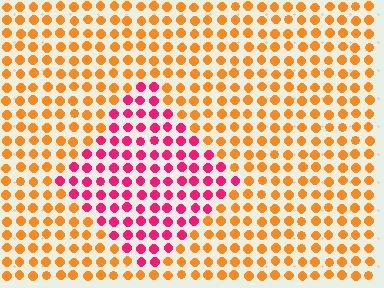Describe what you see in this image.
The image is filled with small orange elements in a uniform arrangement. A diamond-shaped region is visible where the elements are tinted to a slightly different hue, forming a subtle color boundary.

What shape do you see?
I see a diamond.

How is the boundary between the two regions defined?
The boundary is defined purely by a slight shift in hue (about 54 degrees). Spacing, size, and orientation are identical on both sides.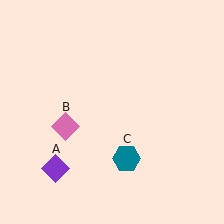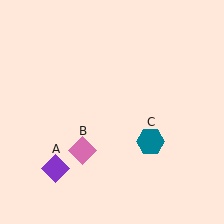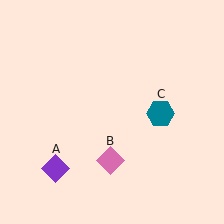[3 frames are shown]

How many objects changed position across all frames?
2 objects changed position: pink diamond (object B), teal hexagon (object C).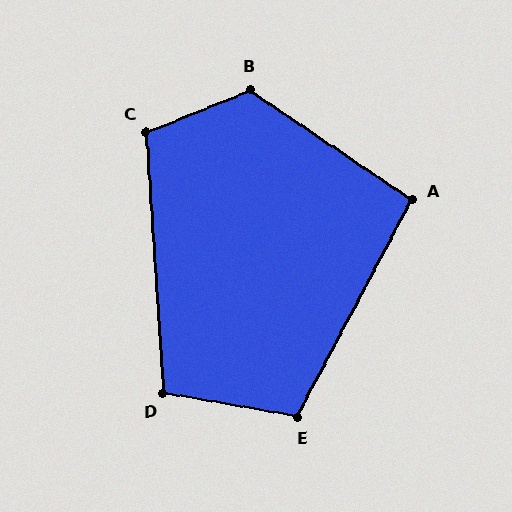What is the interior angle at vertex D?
Approximately 104 degrees (obtuse).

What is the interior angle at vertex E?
Approximately 108 degrees (obtuse).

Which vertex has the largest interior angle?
B, at approximately 124 degrees.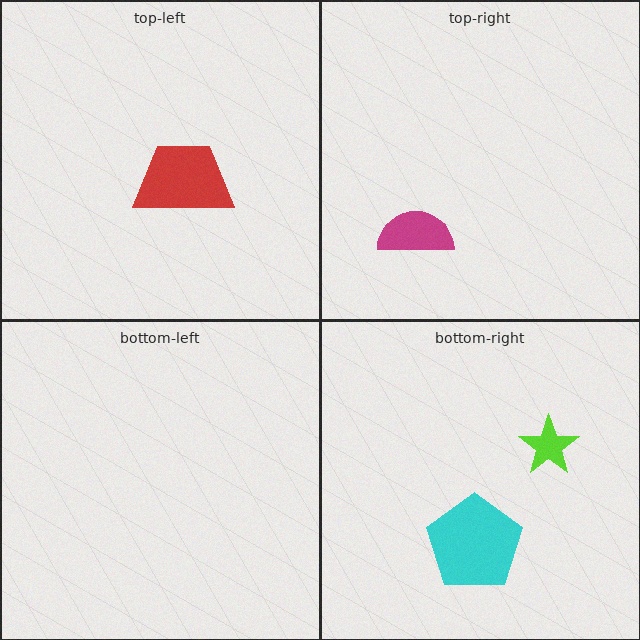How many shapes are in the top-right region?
1.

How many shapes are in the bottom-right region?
2.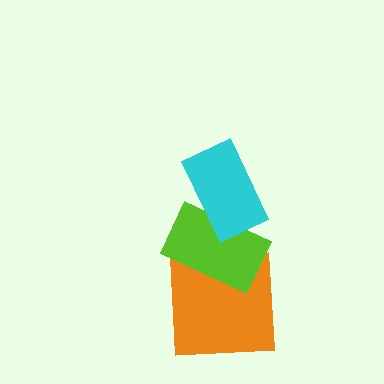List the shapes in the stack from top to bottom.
From top to bottom: the cyan rectangle, the lime rectangle, the orange square.